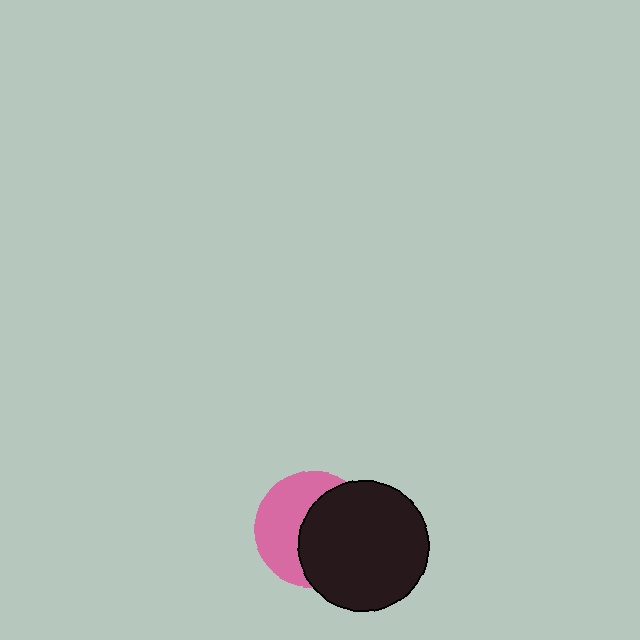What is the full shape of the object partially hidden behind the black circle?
The partially hidden object is a pink circle.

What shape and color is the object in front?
The object in front is a black circle.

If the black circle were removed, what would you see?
You would see the complete pink circle.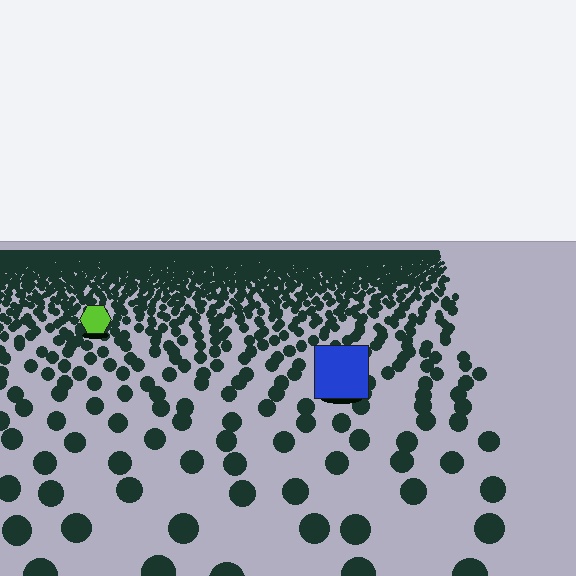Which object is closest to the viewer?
The blue square is closest. The texture marks near it are larger and more spread out.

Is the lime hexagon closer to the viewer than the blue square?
No. The blue square is closer — you can tell from the texture gradient: the ground texture is coarser near it.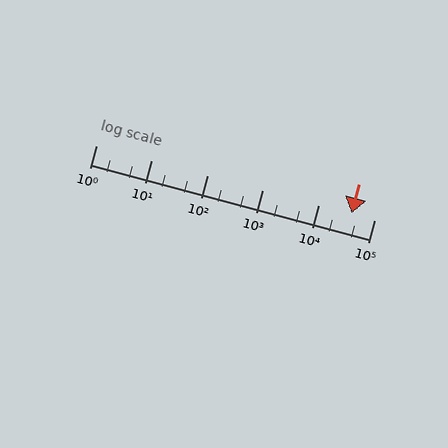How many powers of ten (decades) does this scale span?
The scale spans 5 decades, from 1 to 100000.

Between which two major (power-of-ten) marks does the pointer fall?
The pointer is between 10000 and 100000.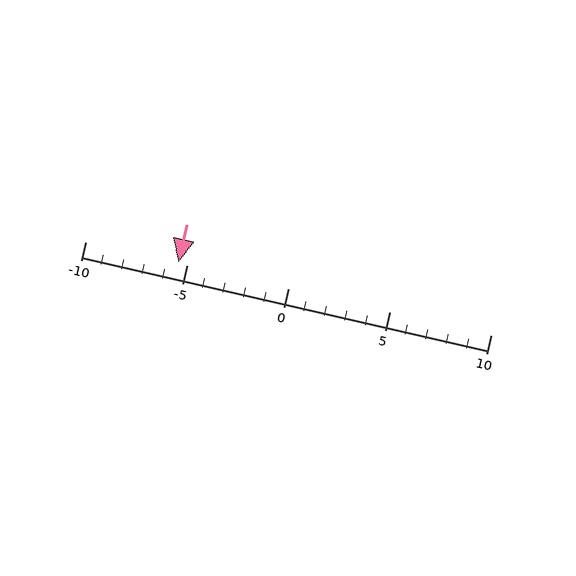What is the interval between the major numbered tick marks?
The major tick marks are spaced 5 units apart.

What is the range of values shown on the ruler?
The ruler shows values from -10 to 10.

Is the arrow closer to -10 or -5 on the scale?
The arrow is closer to -5.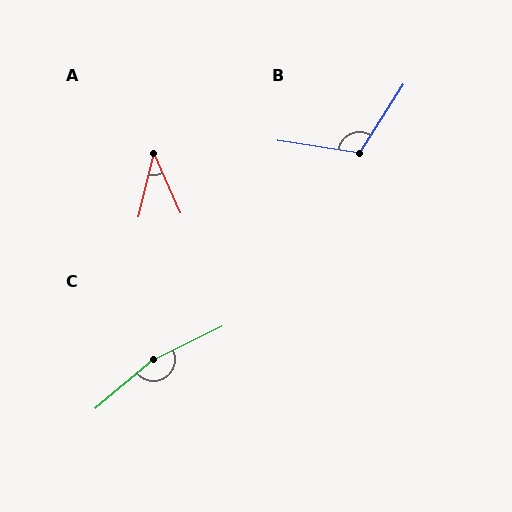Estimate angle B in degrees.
Approximately 114 degrees.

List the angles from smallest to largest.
A (38°), B (114°), C (166°).